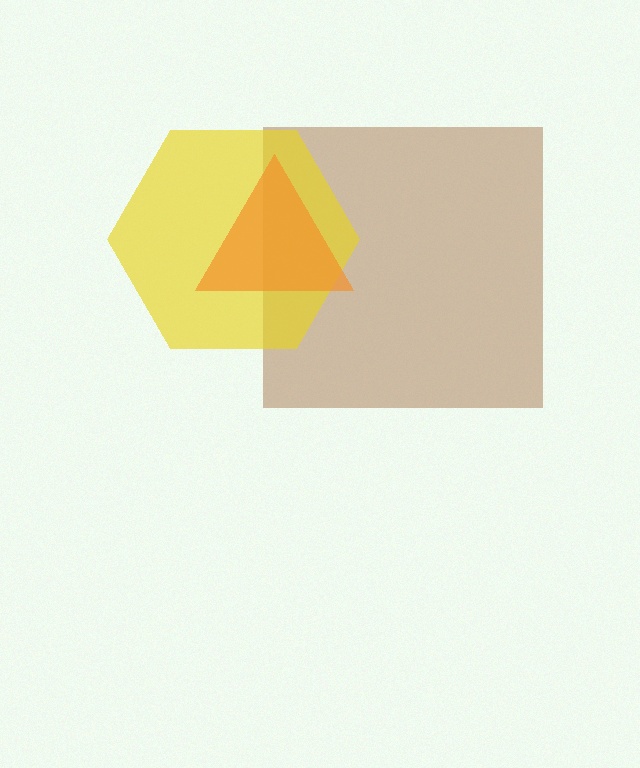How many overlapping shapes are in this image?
There are 3 overlapping shapes in the image.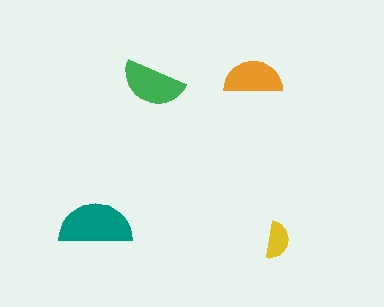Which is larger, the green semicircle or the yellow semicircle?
The green one.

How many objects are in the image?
There are 4 objects in the image.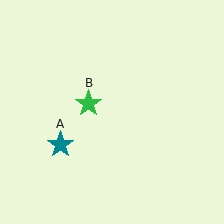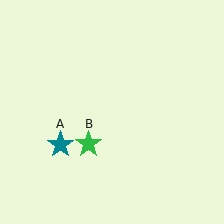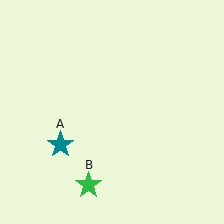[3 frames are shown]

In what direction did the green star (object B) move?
The green star (object B) moved down.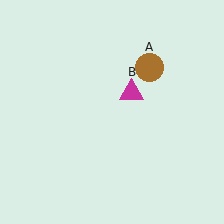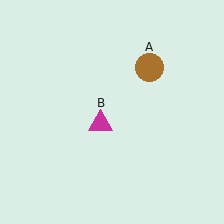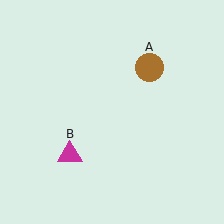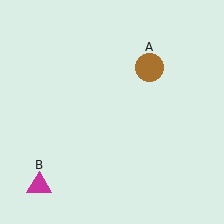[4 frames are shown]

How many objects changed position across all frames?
1 object changed position: magenta triangle (object B).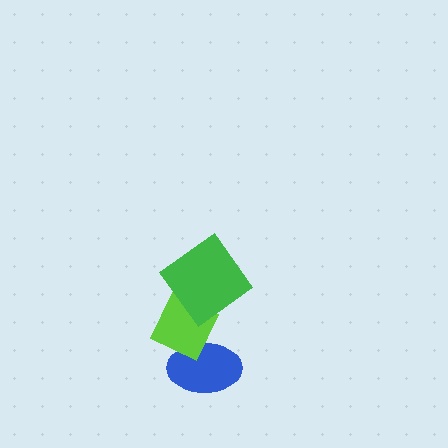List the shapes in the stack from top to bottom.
From top to bottom: the green diamond, the lime diamond, the blue ellipse.